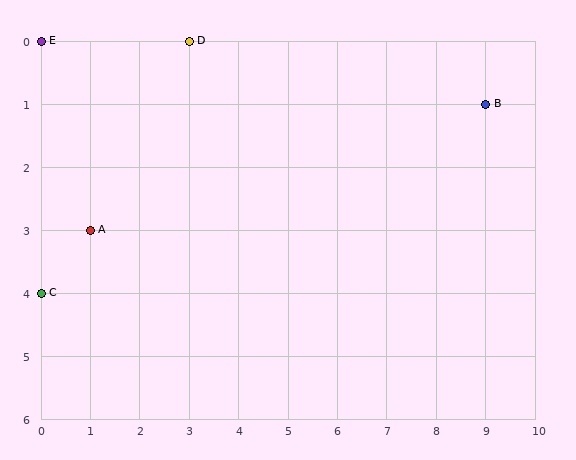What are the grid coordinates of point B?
Point B is at grid coordinates (9, 1).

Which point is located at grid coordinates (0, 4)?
Point C is at (0, 4).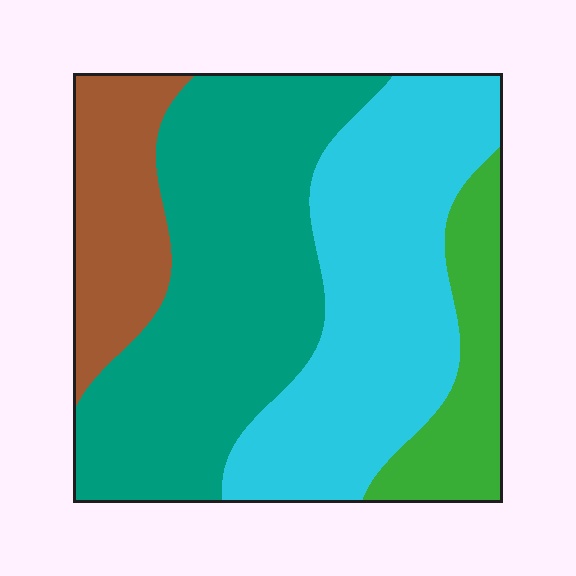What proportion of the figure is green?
Green takes up about one eighth (1/8) of the figure.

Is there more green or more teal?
Teal.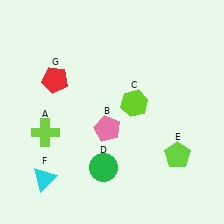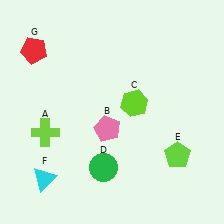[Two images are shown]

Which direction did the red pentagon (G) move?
The red pentagon (G) moved up.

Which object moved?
The red pentagon (G) moved up.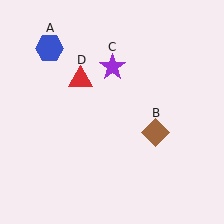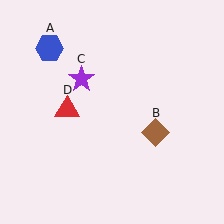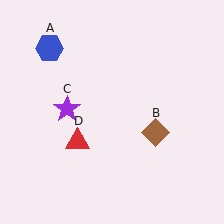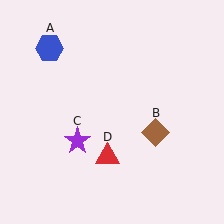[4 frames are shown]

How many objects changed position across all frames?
2 objects changed position: purple star (object C), red triangle (object D).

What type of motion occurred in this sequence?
The purple star (object C), red triangle (object D) rotated counterclockwise around the center of the scene.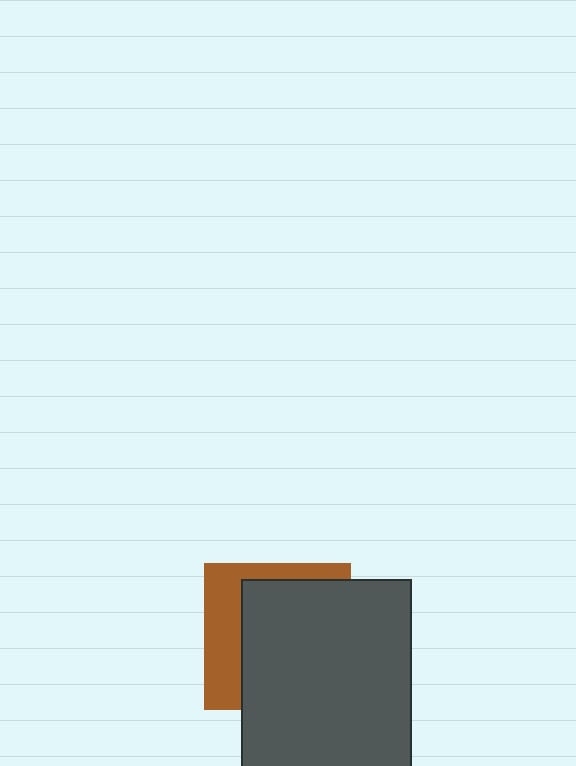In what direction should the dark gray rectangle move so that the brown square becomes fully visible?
The dark gray rectangle should move right. That is the shortest direction to clear the overlap and leave the brown square fully visible.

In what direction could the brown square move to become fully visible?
The brown square could move left. That would shift it out from behind the dark gray rectangle entirely.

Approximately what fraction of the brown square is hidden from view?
Roughly 66% of the brown square is hidden behind the dark gray rectangle.